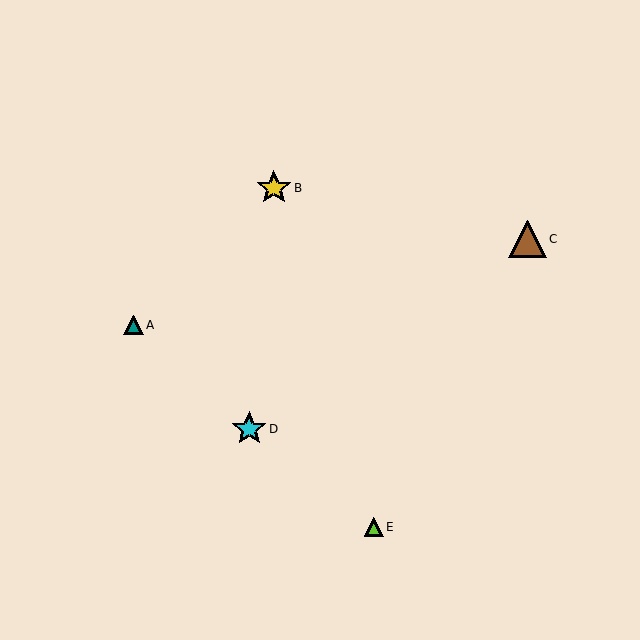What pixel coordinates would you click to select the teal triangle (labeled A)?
Click at (134, 325) to select the teal triangle A.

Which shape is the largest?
The brown triangle (labeled C) is the largest.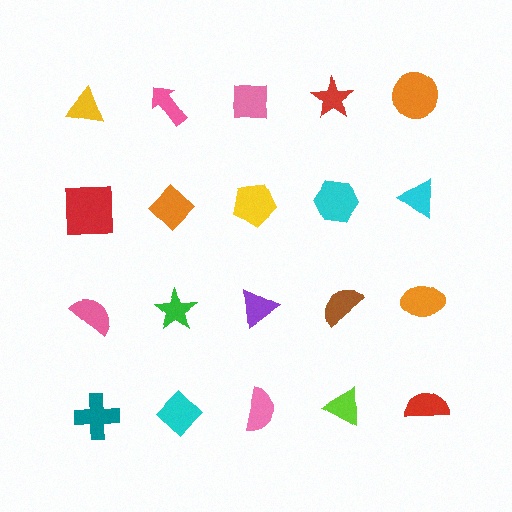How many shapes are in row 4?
5 shapes.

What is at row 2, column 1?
A red square.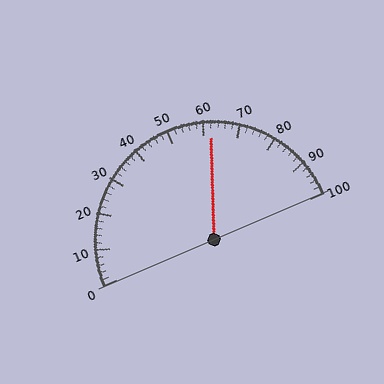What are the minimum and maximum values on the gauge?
The gauge ranges from 0 to 100.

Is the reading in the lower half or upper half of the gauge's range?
The reading is in the upper half of the range (0 to 100).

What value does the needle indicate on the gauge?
The needle indicates approximately 62.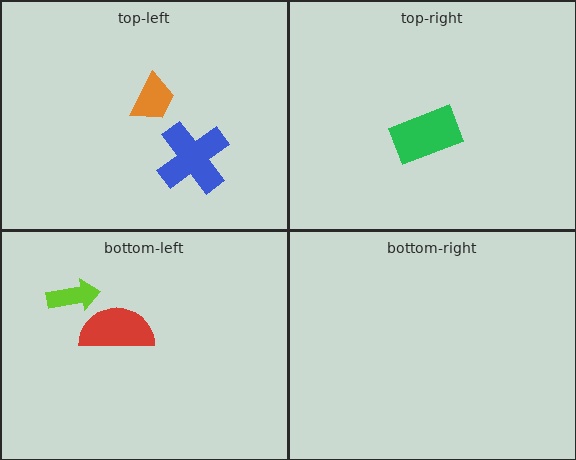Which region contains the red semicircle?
The bottom-left region.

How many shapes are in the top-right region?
1.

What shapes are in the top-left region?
The blue cross, the orange trapezoid.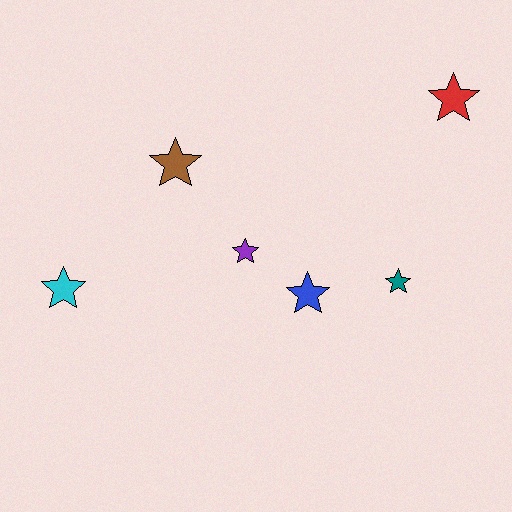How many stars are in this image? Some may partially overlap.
There are 6 stars.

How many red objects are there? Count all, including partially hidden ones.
There is 1 red object.